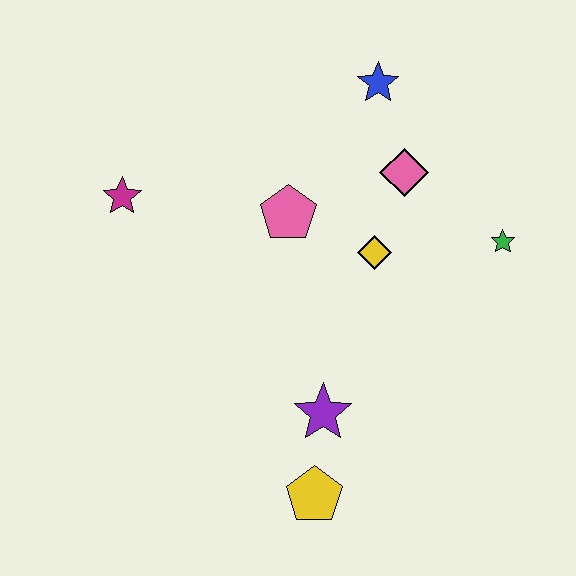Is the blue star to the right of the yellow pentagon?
Yes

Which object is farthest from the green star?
The magenta star is farthest from the green star.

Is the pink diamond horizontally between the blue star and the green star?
Yes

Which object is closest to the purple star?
The yellow pentagon is closest to the purple star.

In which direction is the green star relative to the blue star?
The green star is below the blue star.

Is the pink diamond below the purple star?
No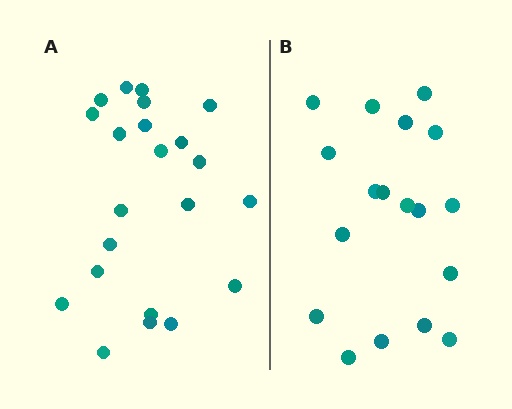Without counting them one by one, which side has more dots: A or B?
Region A (the left region) has more dots.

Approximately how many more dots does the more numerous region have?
Region A has about 4 more dots than region B.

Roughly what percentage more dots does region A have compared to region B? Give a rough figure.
About 20% more.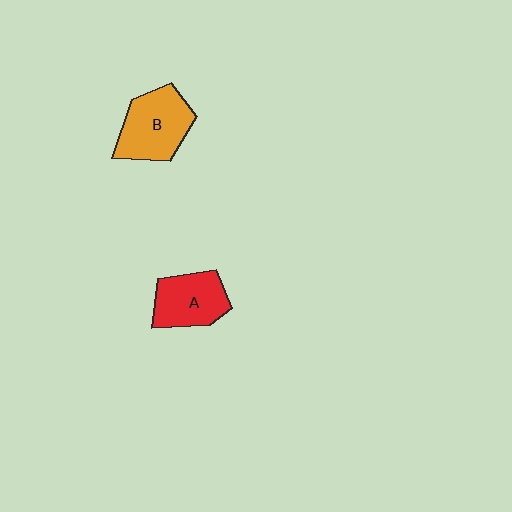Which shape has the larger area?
Shape B (orange).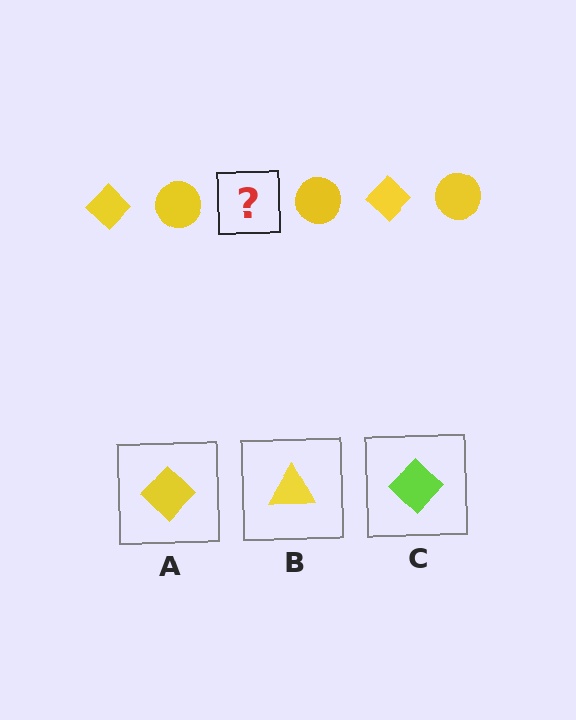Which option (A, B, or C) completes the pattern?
A.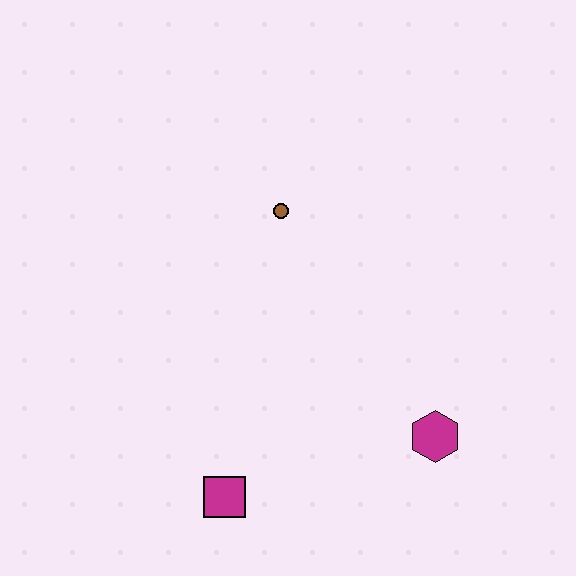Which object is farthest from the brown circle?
The magenta square is farthest from the brown circle.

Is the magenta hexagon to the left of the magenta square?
No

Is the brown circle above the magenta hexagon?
Yes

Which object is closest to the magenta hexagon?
The magenta square is closest to the magenta hexagon.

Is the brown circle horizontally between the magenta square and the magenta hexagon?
Yes